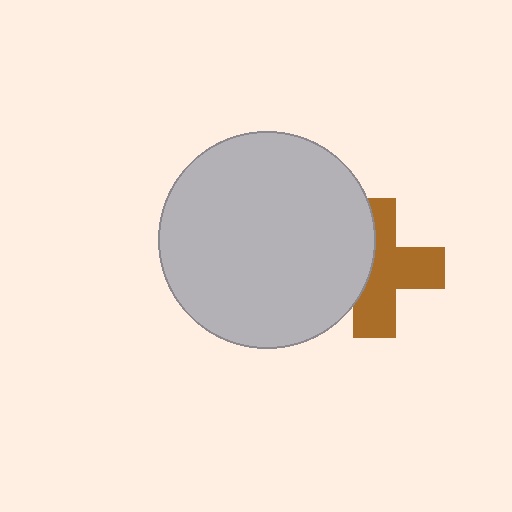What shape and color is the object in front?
The object in front is a light gray circle.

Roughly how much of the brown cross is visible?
About half of it is visible (roughly 61%).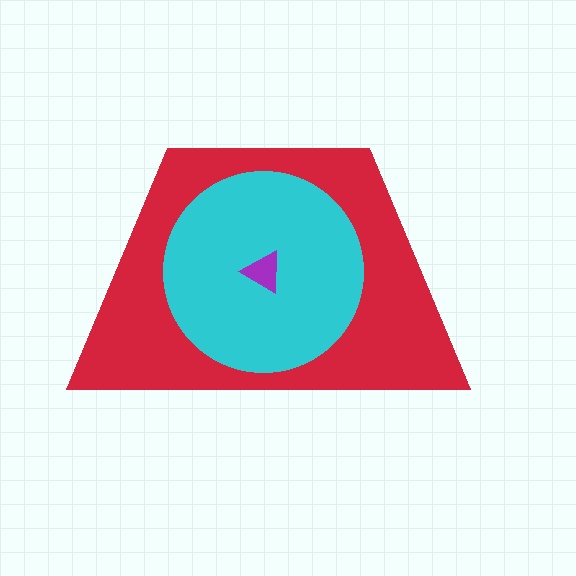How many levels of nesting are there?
3.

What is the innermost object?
The purple triangle.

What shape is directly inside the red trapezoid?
The cyan circle.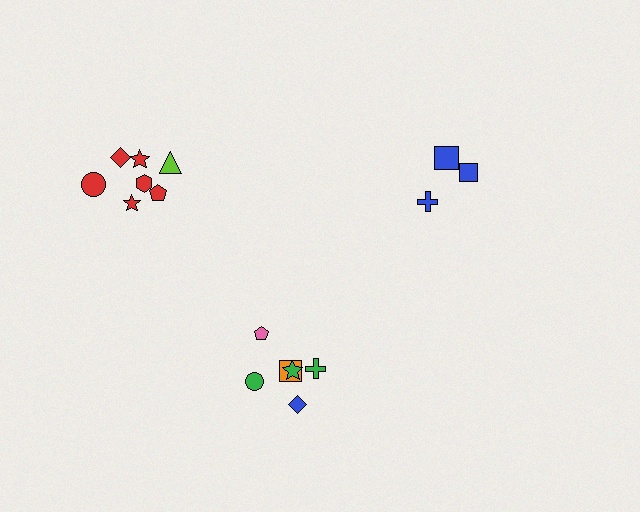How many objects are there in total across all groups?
There are 16 objects.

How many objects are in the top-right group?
There are 3 objects.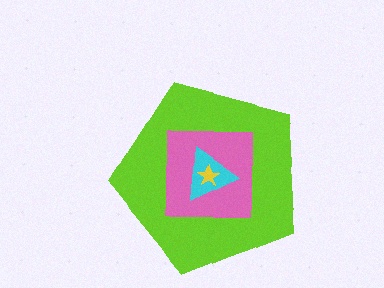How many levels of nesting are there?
4.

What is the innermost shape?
The yellow star.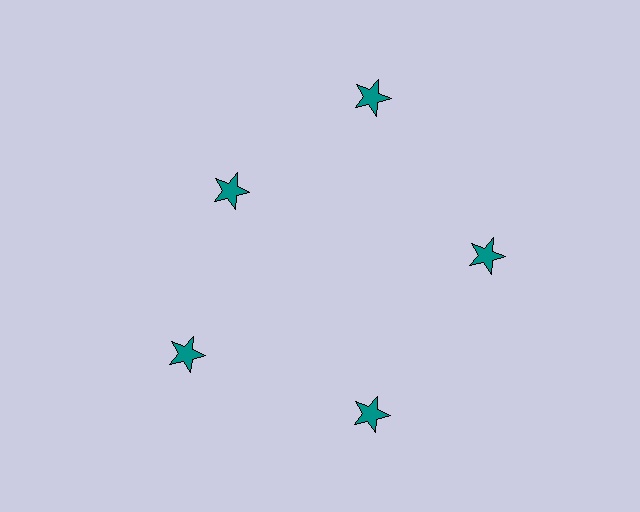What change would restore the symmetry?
The symmetry would be restored by moving it outward, back onto the ring so that all 5 stars sit at equal angles and equal distance from the center.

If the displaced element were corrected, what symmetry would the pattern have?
It would have 5-fold rotational symmetry — the pattern would map onto itself every 72 degrees.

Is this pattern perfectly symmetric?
No. The 5 teal stars are arranged in a ring, but one element near the 10 o'clock position is pulled inward toward the center, breaking the 5-fold rotational symmetry.